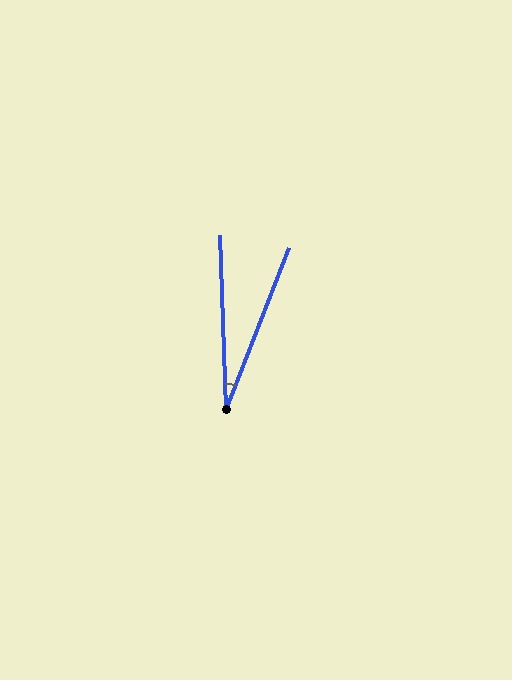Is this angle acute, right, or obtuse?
It is acute.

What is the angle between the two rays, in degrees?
Approximately 23 degrees.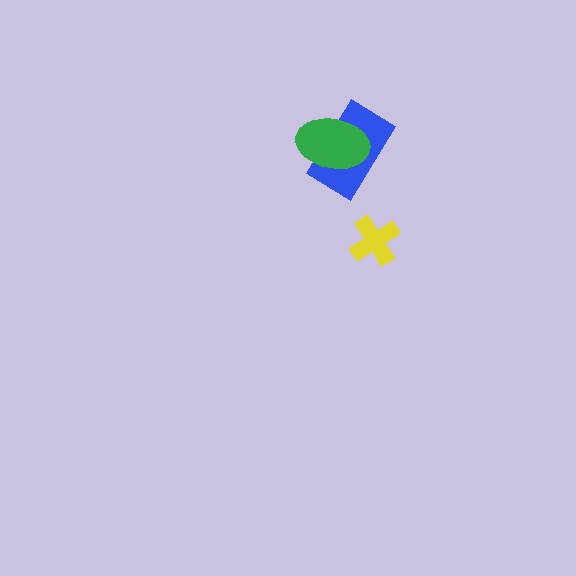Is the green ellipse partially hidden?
No, no other shape covers it.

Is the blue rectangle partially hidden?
Yes, it is partially covered by another shape.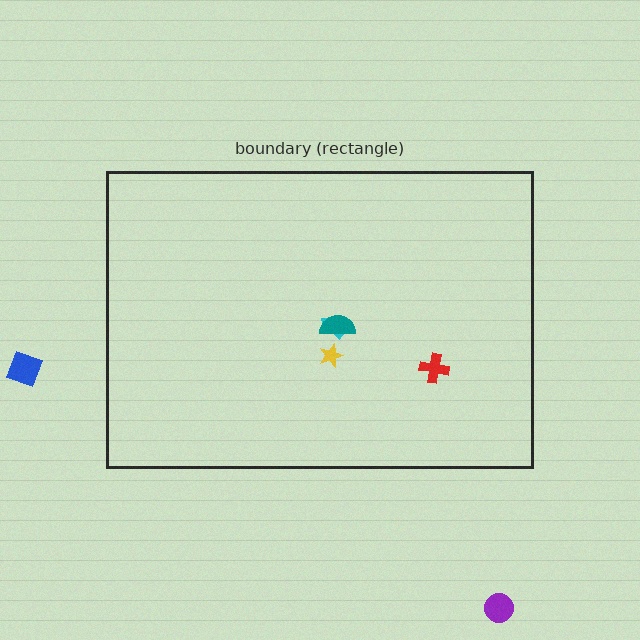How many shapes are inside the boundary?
4 inside, 2 outside.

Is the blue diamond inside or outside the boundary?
Outside.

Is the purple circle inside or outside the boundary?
Outside.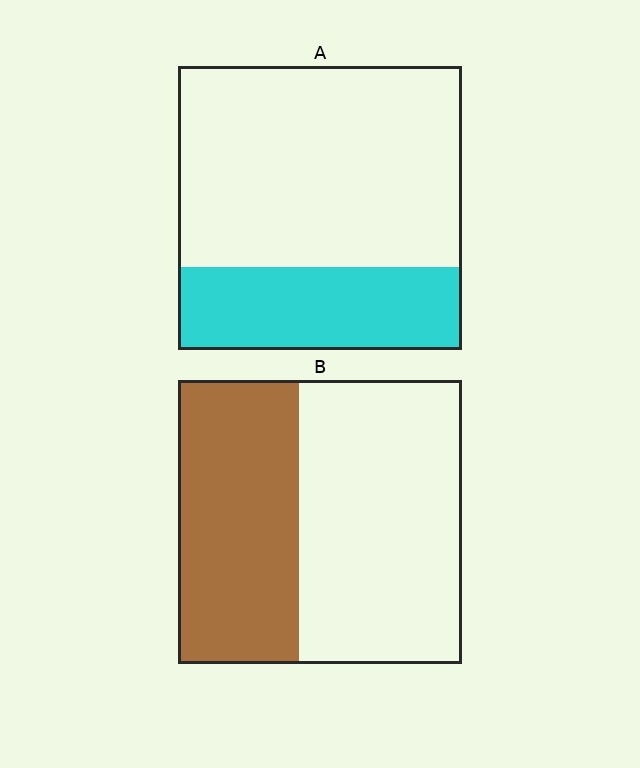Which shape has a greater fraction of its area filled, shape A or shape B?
Shape B.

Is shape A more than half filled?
No.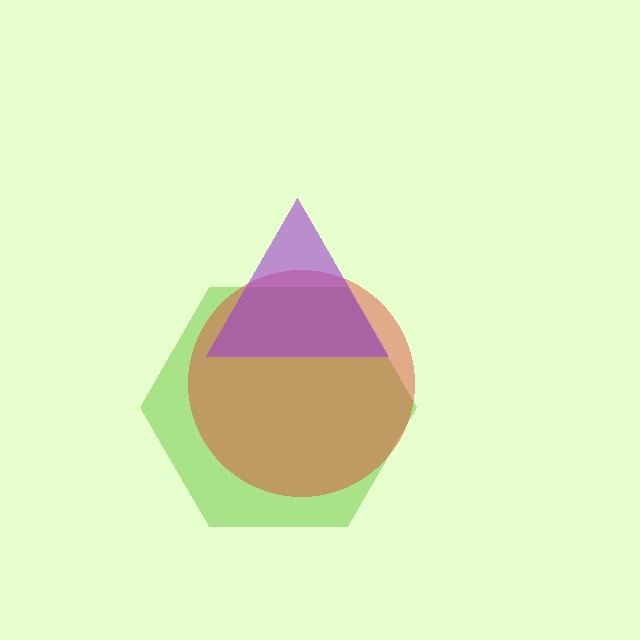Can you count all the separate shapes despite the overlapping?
Yes, there are 3 separate shapes.